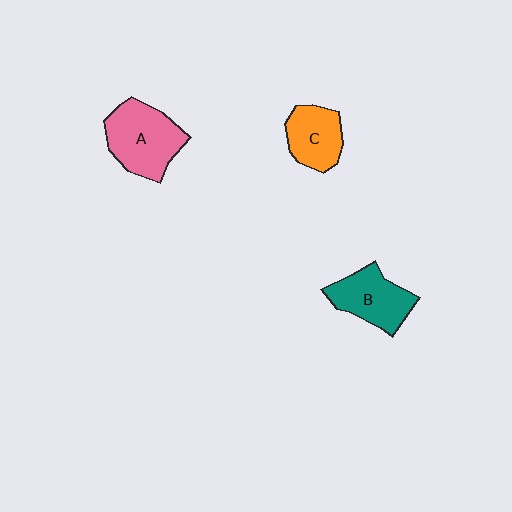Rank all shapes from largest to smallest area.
From largest to smallest: A (pink), B (teal), C (orange).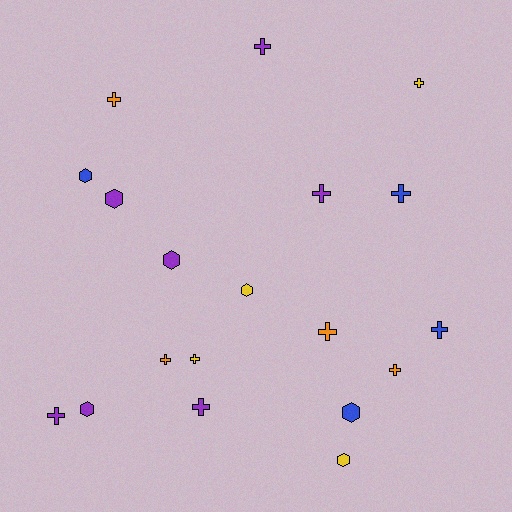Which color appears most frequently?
Purple, with 7 objects.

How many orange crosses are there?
There are 4 orange crosses.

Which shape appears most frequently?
Cross, with 12 objects.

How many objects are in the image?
There are 19 objects.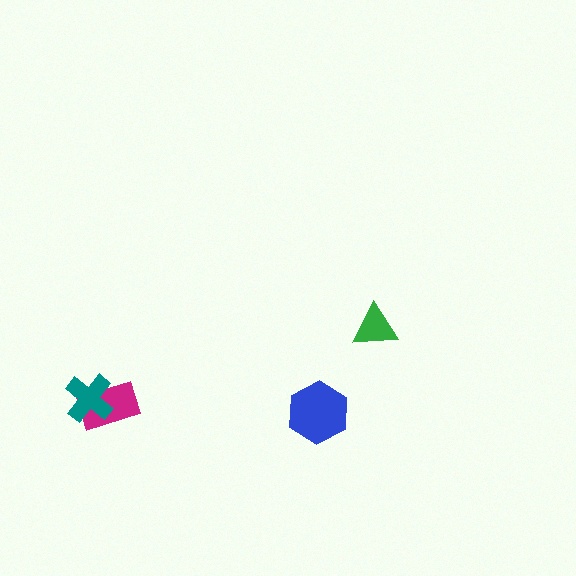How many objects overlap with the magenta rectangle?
1 object overlaps with the magenta rectangle.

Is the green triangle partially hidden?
No, no other shape covers it.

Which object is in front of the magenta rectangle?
The teal cross is in front of the magenta rectangle.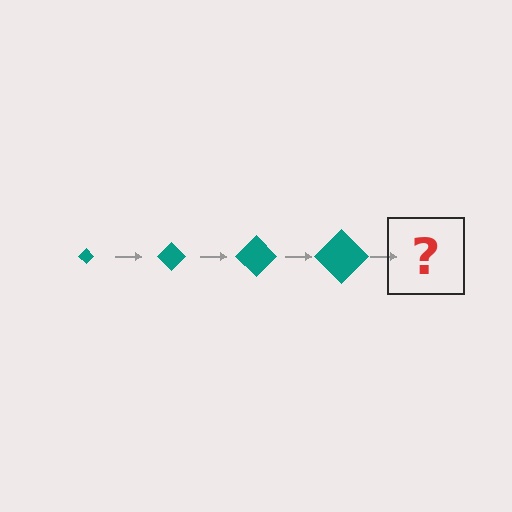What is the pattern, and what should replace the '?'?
The pattern is that the diamond gets progressively larger each step. The '?' should be a teal diamond, larger than the previous one.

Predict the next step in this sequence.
The next step is a teal diamond, larger than the previous one.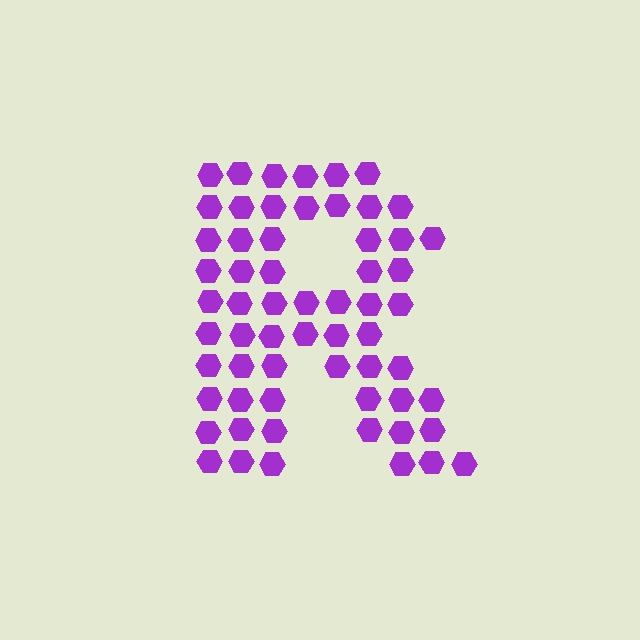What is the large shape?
The large shape is the letter R.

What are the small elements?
The small elements are hexagons.